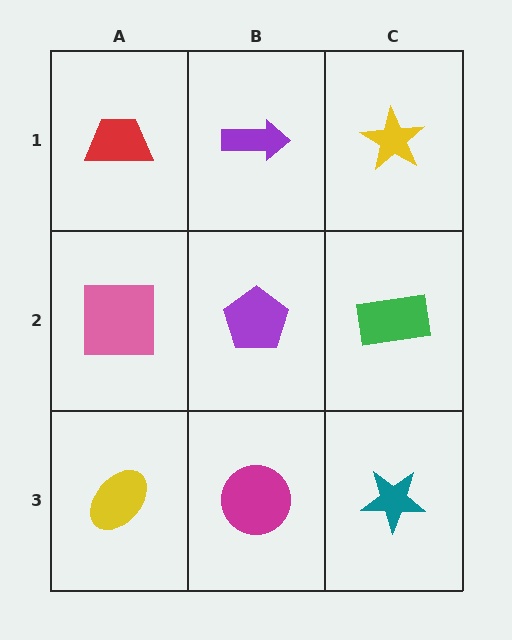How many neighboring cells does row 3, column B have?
3.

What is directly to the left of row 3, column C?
A magenta circle.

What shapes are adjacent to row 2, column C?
A yellow star (row 1, column C), a teal star (row 3, column C), a purple pentagon (row 2, column B).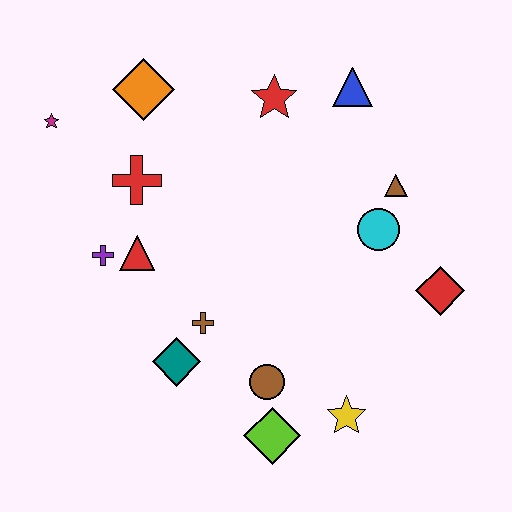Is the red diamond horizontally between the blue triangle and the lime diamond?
No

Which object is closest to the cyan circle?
The brown triangle is closest to the cyan circle.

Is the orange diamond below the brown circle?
No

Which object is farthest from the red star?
The lime diamond is farthest from the red star.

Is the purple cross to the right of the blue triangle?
No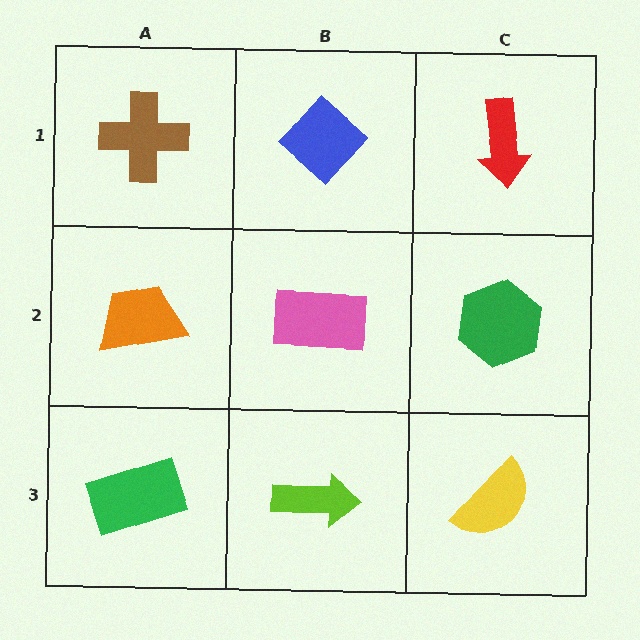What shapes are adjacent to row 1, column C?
A green hexagon (row 2, column C), a blue diamond (row 1, column B).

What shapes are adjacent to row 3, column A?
An orange trapezoid (row 2, column A), a lime arrow (row 3, column B).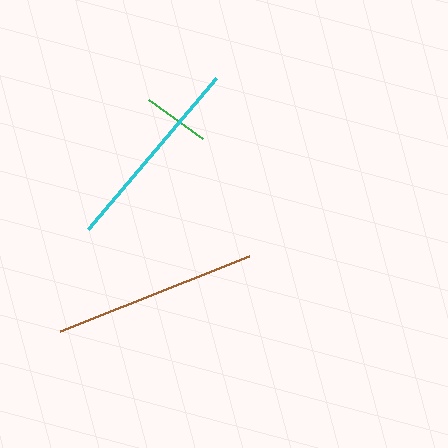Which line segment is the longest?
The brown line is the longest at approximately 204 pixels.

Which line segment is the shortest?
The green line is the shortest at approximately 67 pixels.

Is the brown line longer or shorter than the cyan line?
The brown line is longer than the cyan line.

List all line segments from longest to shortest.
From longest to shortest: brown, cyan, green.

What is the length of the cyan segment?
The cyan segment is approximately 197 pixels long.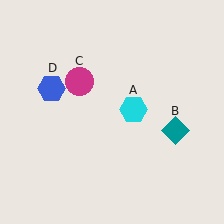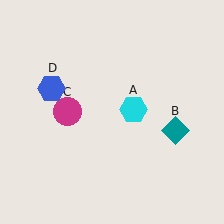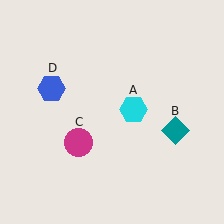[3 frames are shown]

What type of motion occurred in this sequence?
The magenta circle (object C) rotated counterclockwise around the center of the scene.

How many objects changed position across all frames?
1 object changed position: magenta circle (object C).